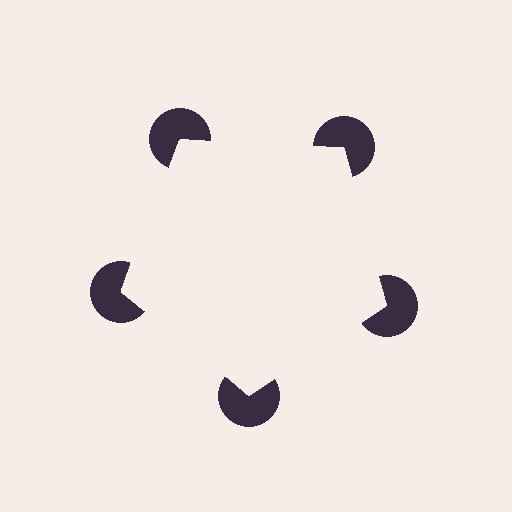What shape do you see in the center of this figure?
An illusory pentagon — its edges are inferred from the aligned wedge cuts in the pac-man discs, not physically drawn.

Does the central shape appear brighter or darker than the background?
It typically appears slightly brighter than the background, even though no actual brightness change is drawn.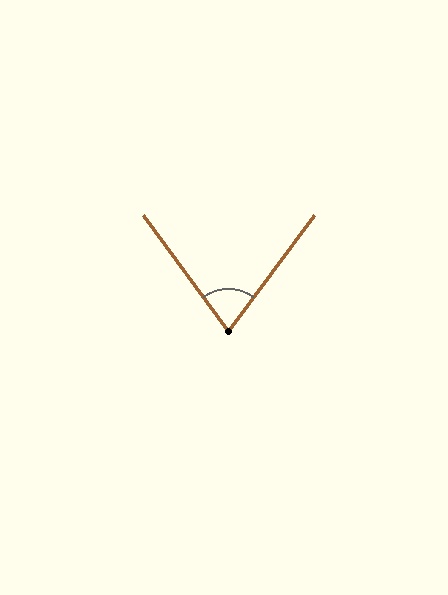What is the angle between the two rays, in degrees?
Approximately 73 degrees.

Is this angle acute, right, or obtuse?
It is acute.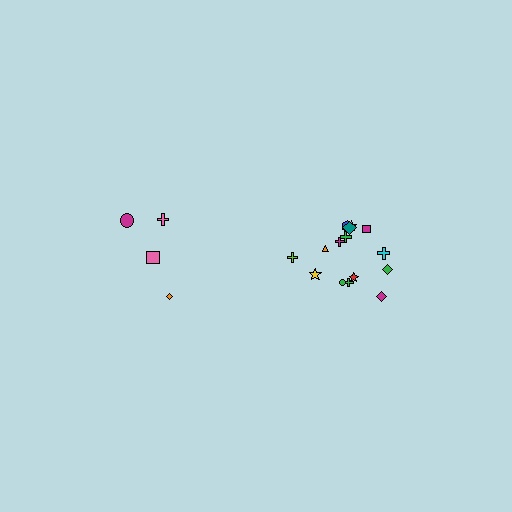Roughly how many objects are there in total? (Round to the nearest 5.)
Roughly 20 objects in total.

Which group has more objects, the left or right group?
The right group.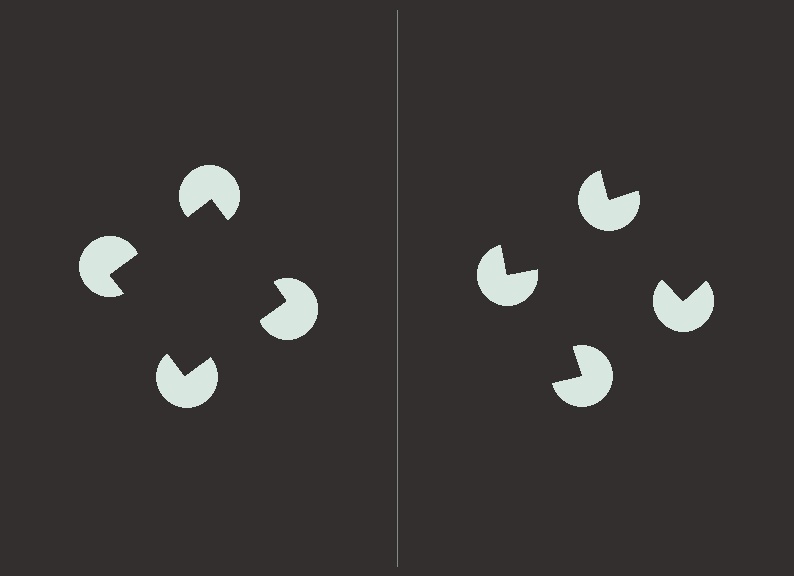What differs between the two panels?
The pac-man discs are positioned identically on both sides; only the wedge orientations differ. On the left they align to a square; on the right they are misaligned.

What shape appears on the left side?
An illusory square.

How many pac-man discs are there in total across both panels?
8 — 4 on each side.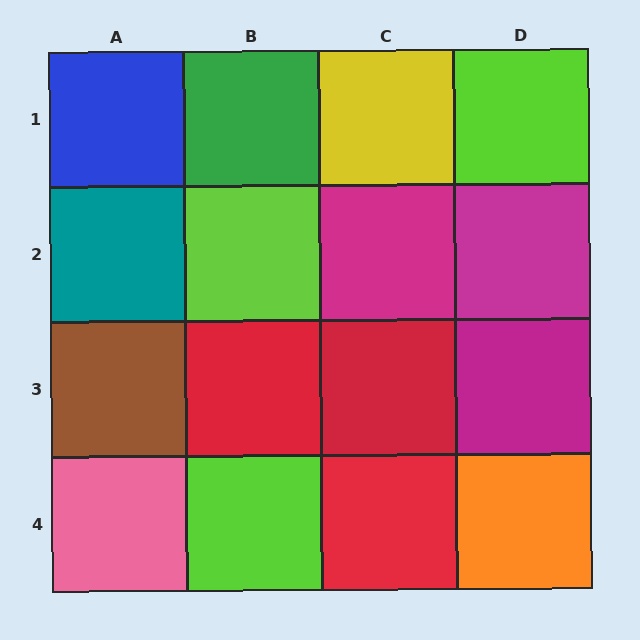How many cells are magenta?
3 cells are magenta.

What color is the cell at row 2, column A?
Teal.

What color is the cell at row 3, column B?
Red.